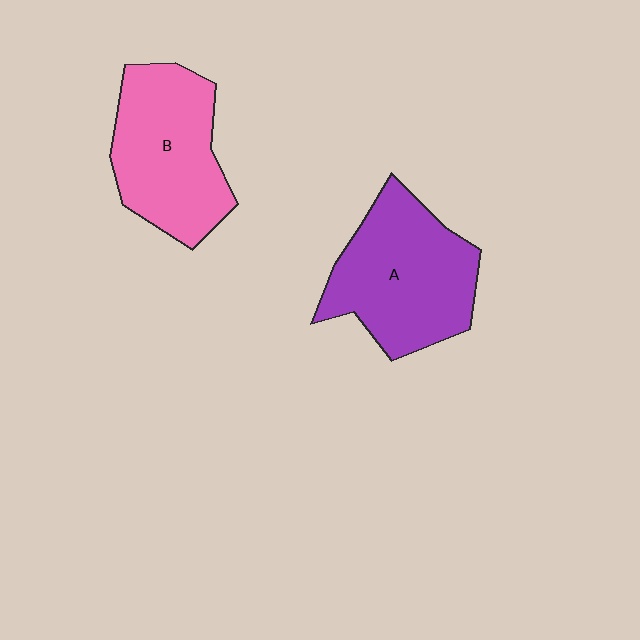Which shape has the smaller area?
Shape B (pink).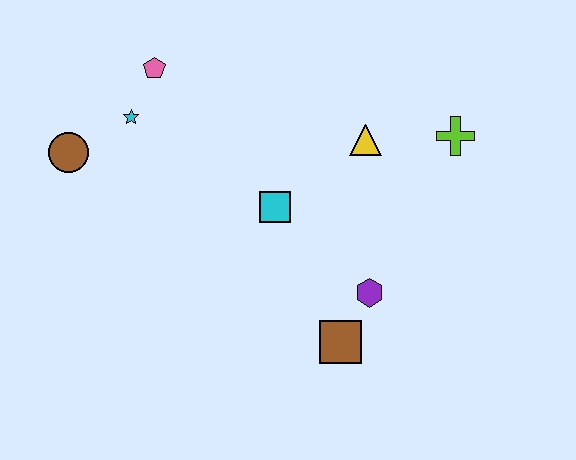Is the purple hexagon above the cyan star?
No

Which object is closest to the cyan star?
The pink pentagon is closest to the cyan star.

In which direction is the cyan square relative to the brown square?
The cyan square is above the brown square.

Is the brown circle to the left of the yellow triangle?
Yes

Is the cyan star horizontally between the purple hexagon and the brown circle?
Yes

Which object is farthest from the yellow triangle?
The brown circle is farthest from the yellow triangle.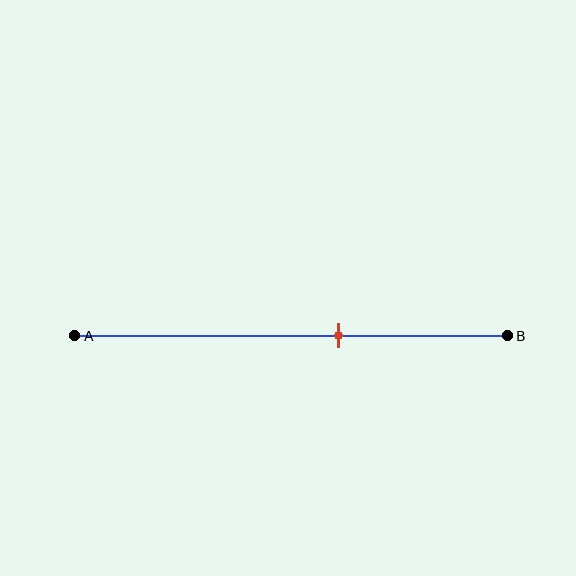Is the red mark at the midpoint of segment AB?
No, the mark is at about 60% from A, not at the 50% midpoint.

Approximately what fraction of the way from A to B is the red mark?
The red mark is approximately 60% of the way from A to B.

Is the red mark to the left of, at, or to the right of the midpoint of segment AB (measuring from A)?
The red mark is to the right of the midpoint of segment AB.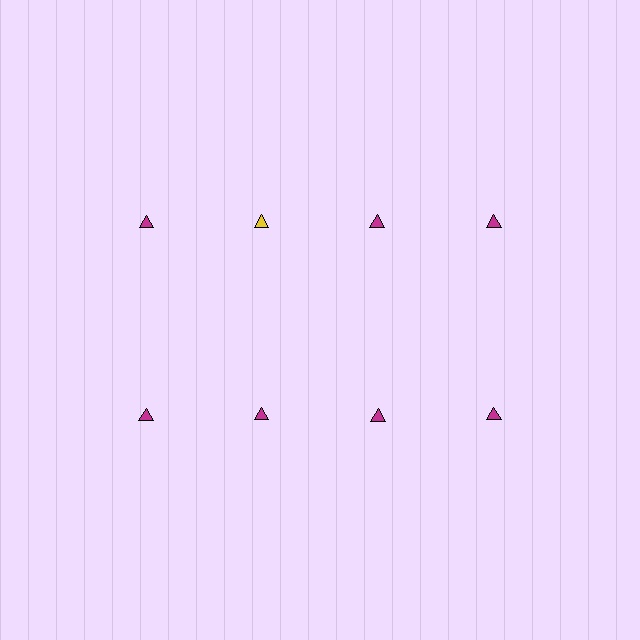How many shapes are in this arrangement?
There are 8 shapes arranged in a grid pattern.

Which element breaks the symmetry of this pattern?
The yellow triangle in the top row, second from left column breaks the symmetry. All other shapes are magenta triangles.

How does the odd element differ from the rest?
It has a different color: yellow instead of magenta.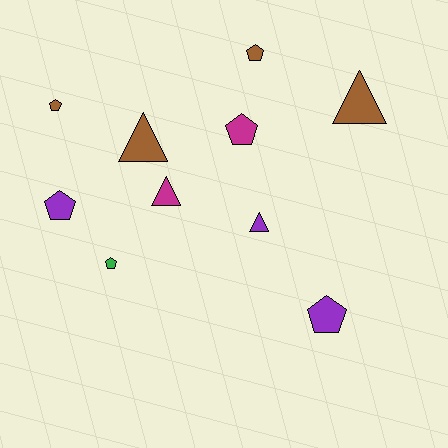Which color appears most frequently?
Brown, with 4 objects.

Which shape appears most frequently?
Pentagon, with 6 objects.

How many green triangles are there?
There are no green triangles.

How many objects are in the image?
There are 10 objects.